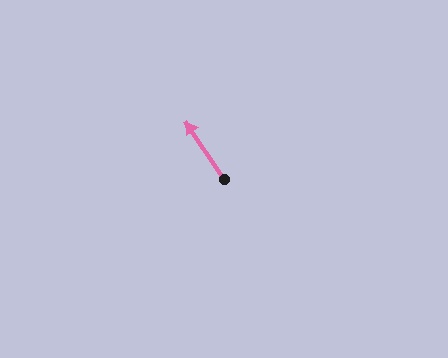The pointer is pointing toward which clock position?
Roughly 11 o'clock.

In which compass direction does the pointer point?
Northwest.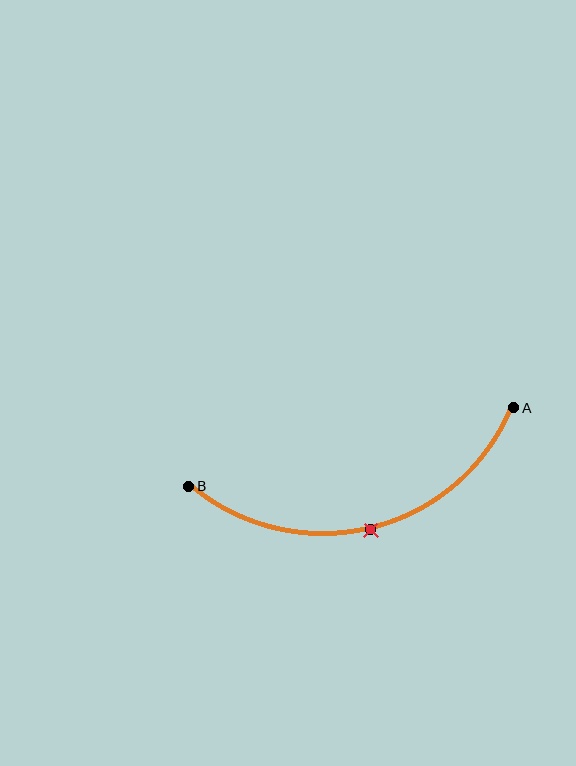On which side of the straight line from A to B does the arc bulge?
The arc bulges below the straight line connecting A and B.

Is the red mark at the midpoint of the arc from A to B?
Yes. The red mark lies on the arc at equal arc-length from both A and B — it is the arc midpoint.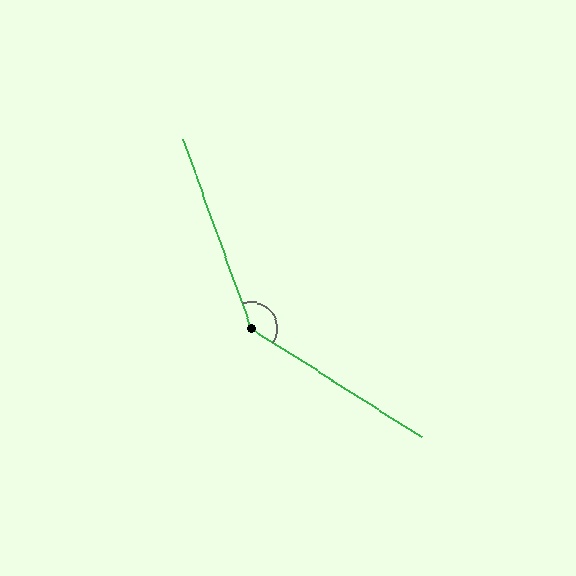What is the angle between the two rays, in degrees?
Approximately 142 degrees.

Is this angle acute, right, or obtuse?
It is obtuse.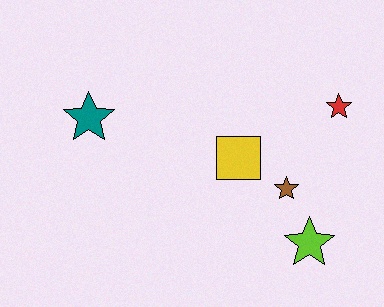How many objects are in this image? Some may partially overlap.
There are 5 objects.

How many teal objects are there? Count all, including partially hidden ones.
There is 1 teal object.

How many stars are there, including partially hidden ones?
There are 4 stars.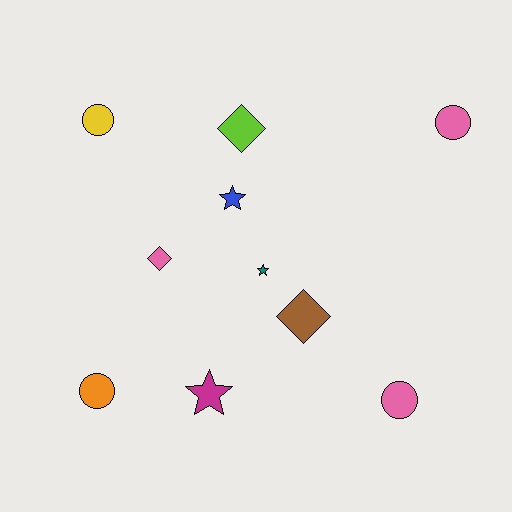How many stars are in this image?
There are 3 stars.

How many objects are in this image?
There are 10 objects.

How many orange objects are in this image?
There is 1 orange object.